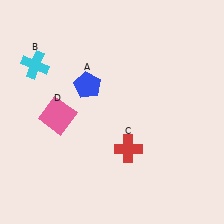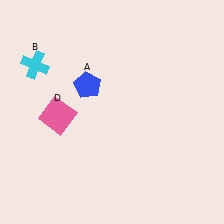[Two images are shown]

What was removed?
The red cross (C) was removed in Image 2.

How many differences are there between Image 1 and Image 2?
There is 1 difference between the two images.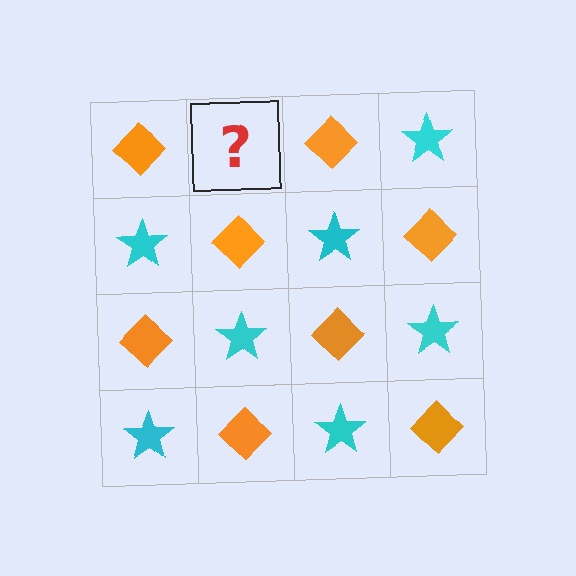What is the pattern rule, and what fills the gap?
The rule is that it alternates orange diamond and cyan star in a checkerboard pattern. The gap should be filled with a cyan star.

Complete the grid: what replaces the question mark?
The question mark should be replaced with a cyan star.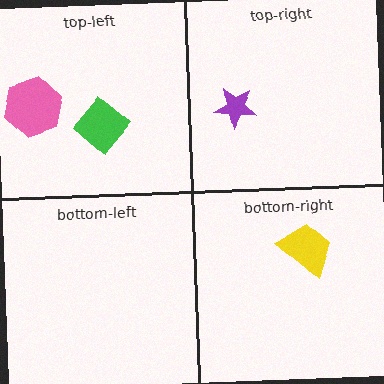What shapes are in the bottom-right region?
The yellow trapezoid.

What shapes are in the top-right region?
The purple star.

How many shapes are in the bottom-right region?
1.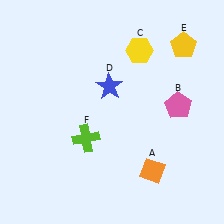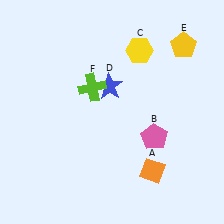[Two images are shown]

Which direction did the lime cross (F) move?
The lime cross (F) moved up.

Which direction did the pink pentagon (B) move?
The pink pentagon (B) moved down.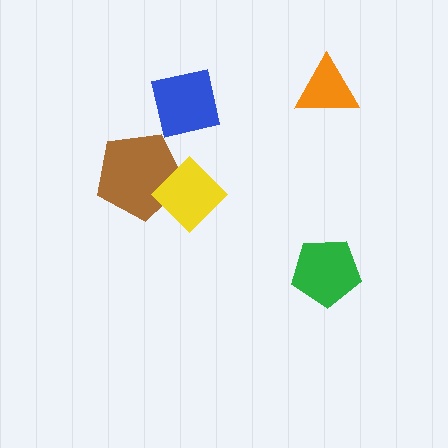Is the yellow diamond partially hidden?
No, no other shape covers it.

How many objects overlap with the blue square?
0 objects overlap with the blue square.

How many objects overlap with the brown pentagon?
1 object overlaps with the brown pentagon.